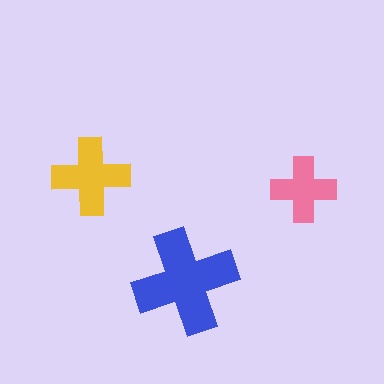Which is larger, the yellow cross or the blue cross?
The blue one.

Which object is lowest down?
The blue cross is bottommost.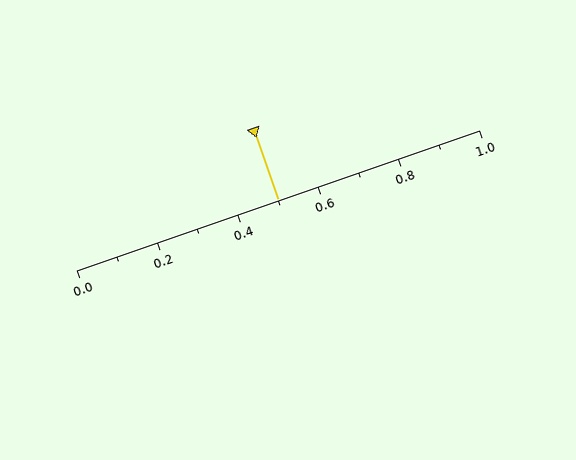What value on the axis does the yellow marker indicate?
The marker indicates approximately 0.5.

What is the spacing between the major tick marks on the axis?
The major ticks are spaced 0.2 apart.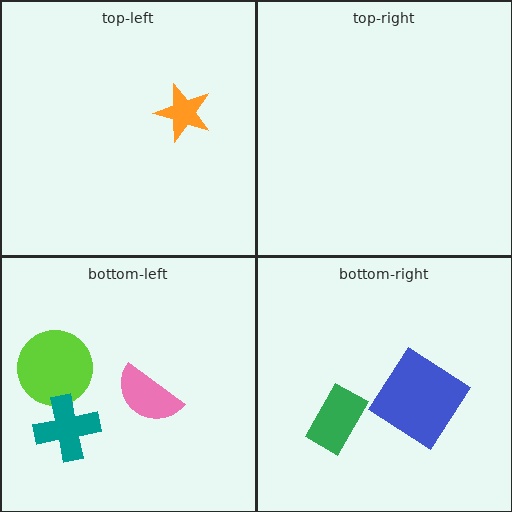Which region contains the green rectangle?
The bottom-right region.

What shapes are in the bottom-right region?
The green rectangle, the blue diamond.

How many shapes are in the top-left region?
1.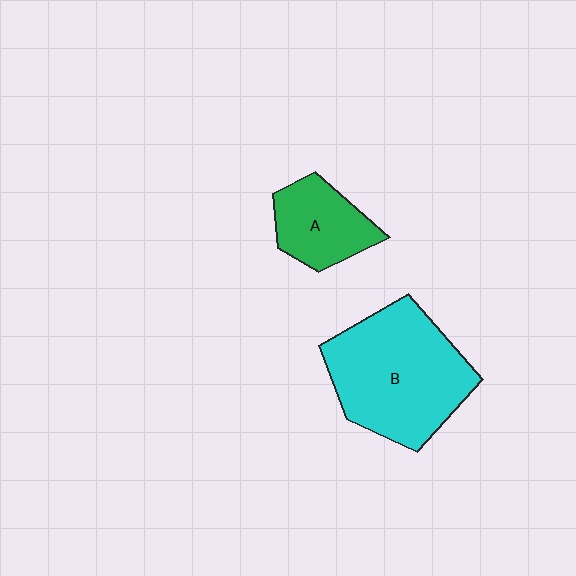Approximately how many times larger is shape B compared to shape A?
Approximately 2.2 times.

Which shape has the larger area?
Shape B (cyan).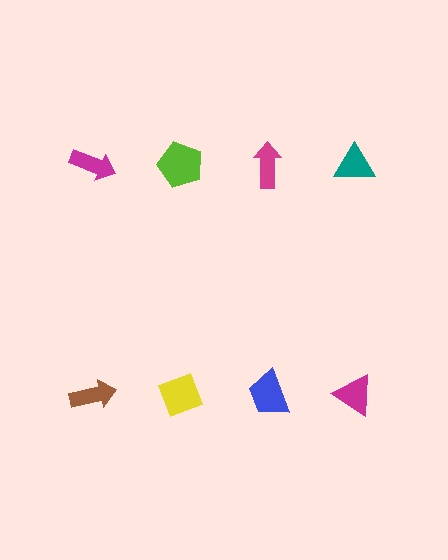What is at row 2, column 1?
A brown arrow.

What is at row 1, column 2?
A lime pentagon.